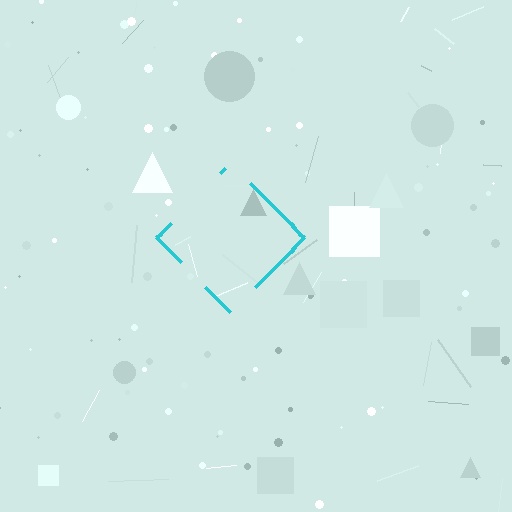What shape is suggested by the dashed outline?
The dashed outline suggests a diamond.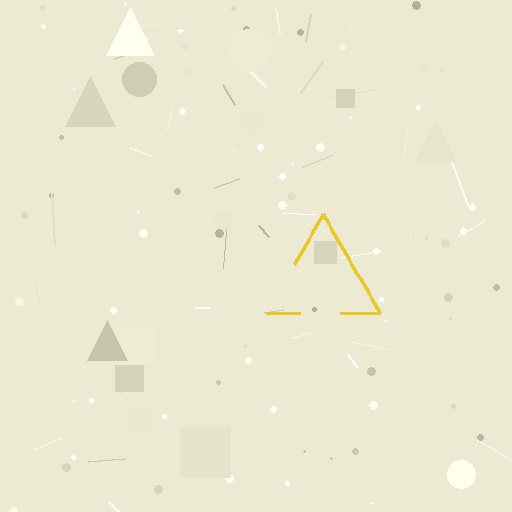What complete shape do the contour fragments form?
The contour fragments form a triangle.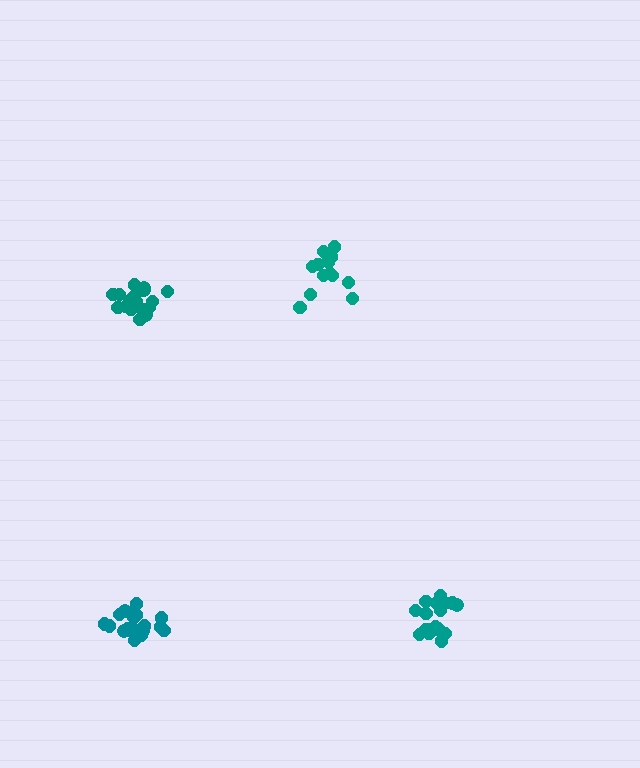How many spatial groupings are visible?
There are 4 spatial groupings.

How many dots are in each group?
Group 1: 18 dots, Group 2: 19 dots, Group 3: 15 dots, Group 4: 21 dots (73 total).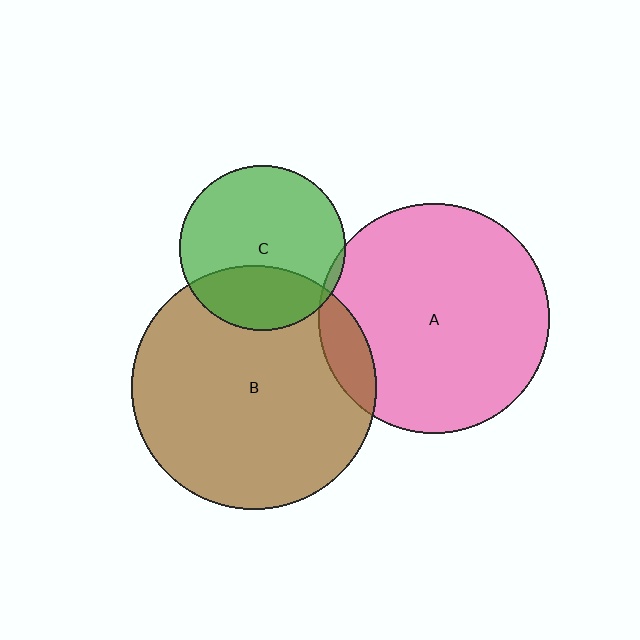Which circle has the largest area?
Circle B (brown).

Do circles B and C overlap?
Yes.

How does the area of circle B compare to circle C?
Approximately 2.2 times.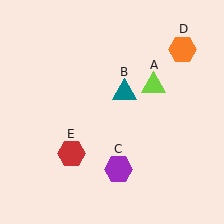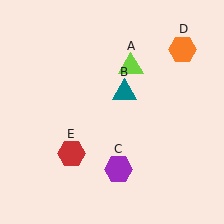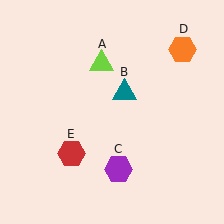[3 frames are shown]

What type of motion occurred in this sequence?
The lime triangle (object A) rotated counterclockwise around the center of the scene.